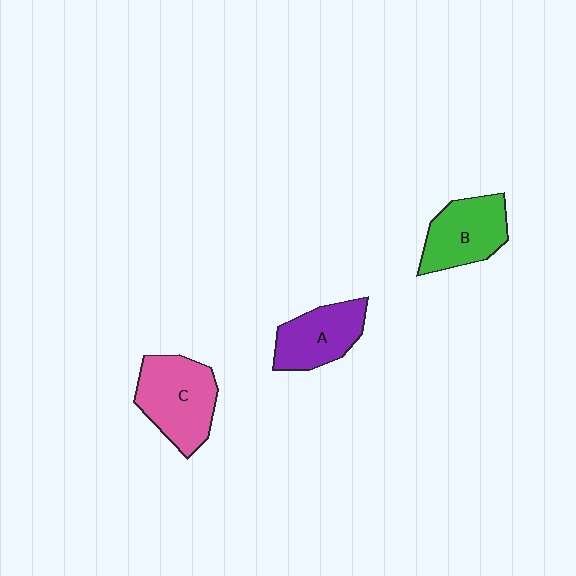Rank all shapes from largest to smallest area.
From largest to smallest: C (pink), B (green), A (purple).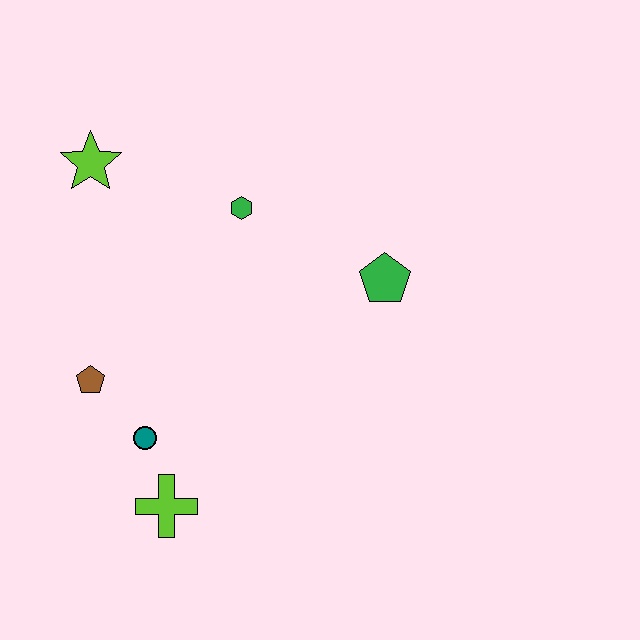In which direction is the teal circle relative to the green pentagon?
The teal circle is to the left of the green pentagon.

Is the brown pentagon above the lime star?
No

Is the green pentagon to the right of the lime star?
Yes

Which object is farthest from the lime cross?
The lime star is farthest from the lime cross.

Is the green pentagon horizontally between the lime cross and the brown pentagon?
No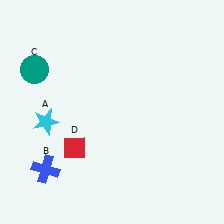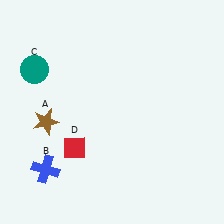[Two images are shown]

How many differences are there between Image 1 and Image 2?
There is 1 difference between the two images.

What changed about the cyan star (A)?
In Image 1, A is cyan. In Image 2, it changed to brown.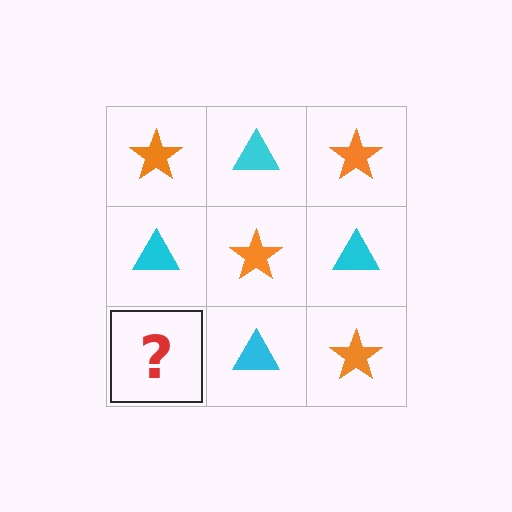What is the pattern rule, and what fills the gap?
The rule is that it alternates orange star and cyan triangle in a checkerboard pattern. The gap should be filled with an orange star.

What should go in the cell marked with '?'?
The missing cell should contain an orange star.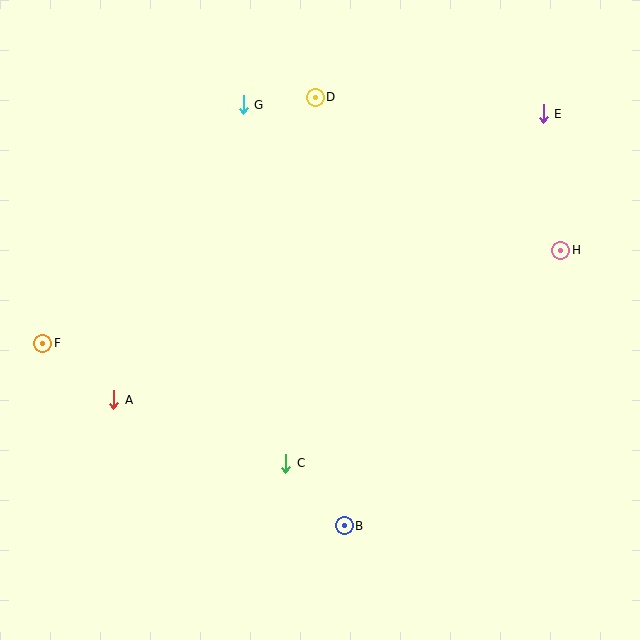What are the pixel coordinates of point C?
Point C is at (286, 463).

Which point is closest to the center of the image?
Point C at (286, 463) is closest to the center.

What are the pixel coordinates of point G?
Point G is at (243, 105).